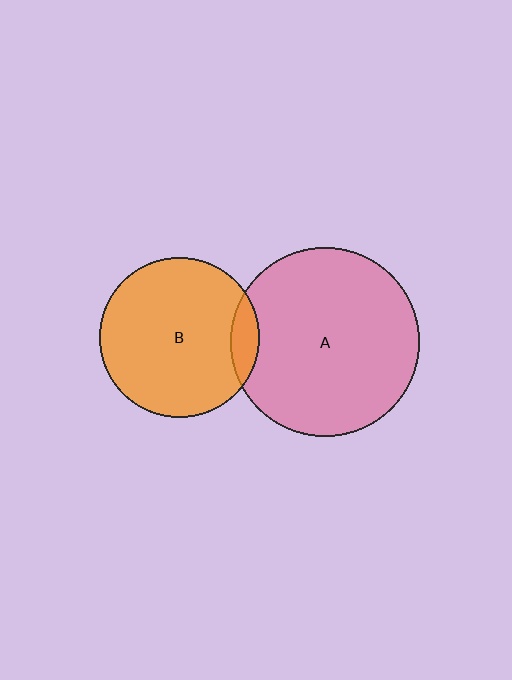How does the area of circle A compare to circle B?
Approximately 1.4 times.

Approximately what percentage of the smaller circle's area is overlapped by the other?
Approximately 10%.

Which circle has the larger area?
Circle A (pink).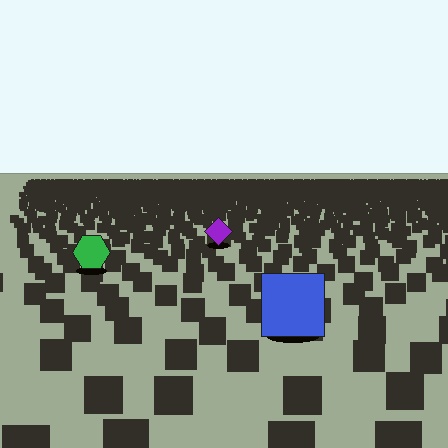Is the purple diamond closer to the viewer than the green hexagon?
No. The green hexagon is closer — you can tell from the texture gradient: the ground texture is coarser near it.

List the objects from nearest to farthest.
From nearest to farthest: the blue square, the green hexagon, the purple diamond.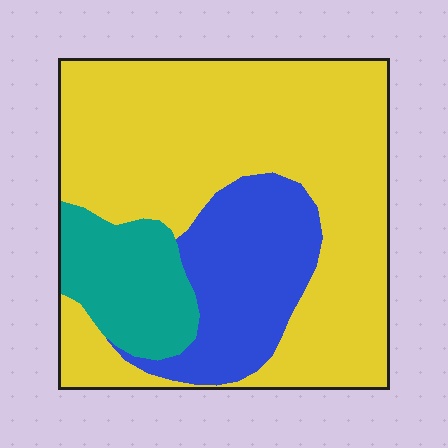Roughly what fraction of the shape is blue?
Blue takes up less than a quarter of the shape.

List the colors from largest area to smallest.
From largest to smallest: yellow, blue, teal.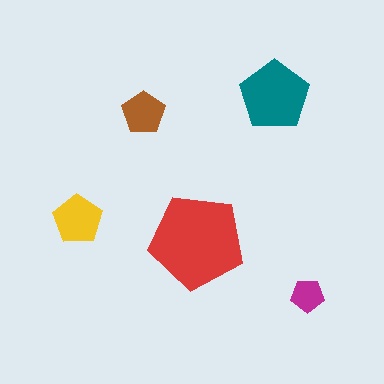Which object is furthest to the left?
The yellow pentagon is leftmost.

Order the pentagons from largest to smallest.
the red one, the teal one, the yellow one, the brown one, the magenta one.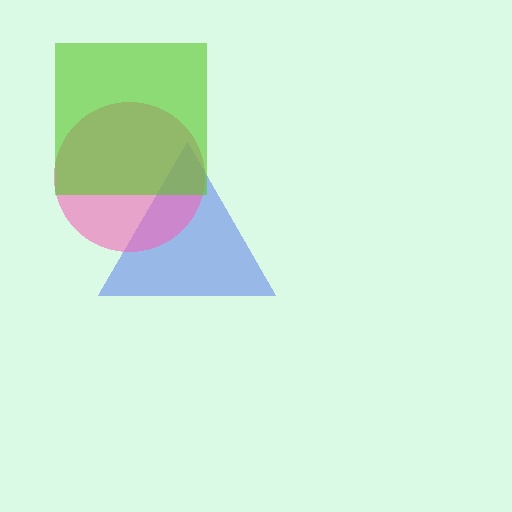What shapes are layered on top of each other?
The layered shapes are: a blue triangle, a pink circle, a lime square.